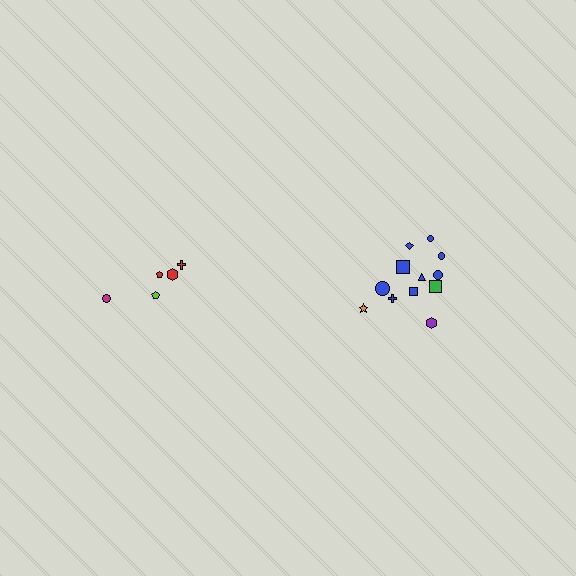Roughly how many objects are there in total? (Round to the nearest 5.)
Roughly 15 objects in total.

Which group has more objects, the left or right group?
The right group.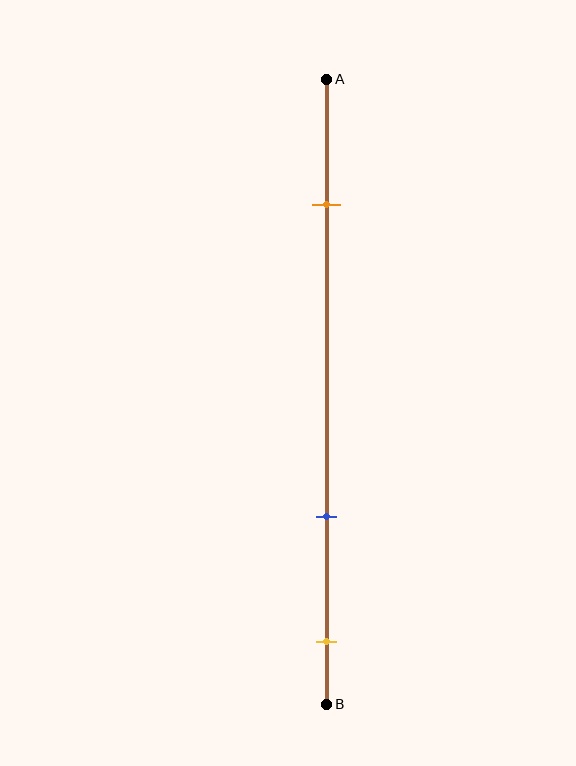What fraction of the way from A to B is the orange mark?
The orange mark is approximately 20% (0.2) of the way from A to B.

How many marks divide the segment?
There are 3 marks dividing the segment.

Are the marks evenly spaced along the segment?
No, the marks are not evenly spaced.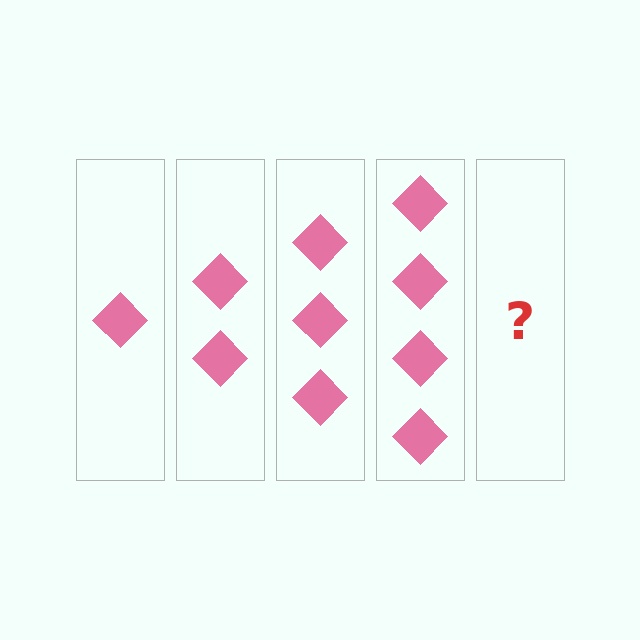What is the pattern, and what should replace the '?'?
The pattern is that each step adds one more diamond. The '?' should be 5 diamonds.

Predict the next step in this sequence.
The next step is 5 diamonds.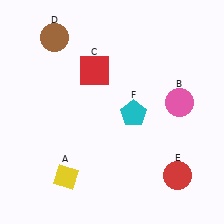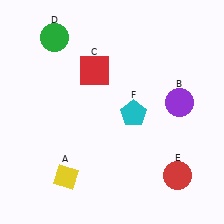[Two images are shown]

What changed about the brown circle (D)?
In Image 1, D is brown. In Image 2, it changed to green.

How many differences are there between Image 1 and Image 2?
There are 2 differences between the two images.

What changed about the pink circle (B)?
In Image 1, B is pink. In Image 2, it changed to purple.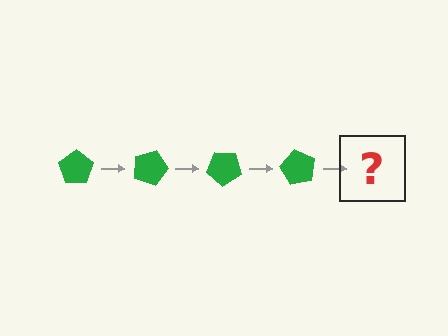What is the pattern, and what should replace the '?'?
The pattern is that the pentagon rotates 20 degrees each step. The '?' should be a green pentagon rotated 80 degrees.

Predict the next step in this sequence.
The next step is a green pentagon rotated 80 degrees.